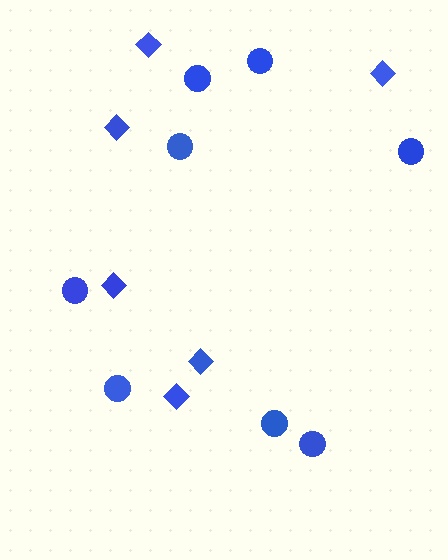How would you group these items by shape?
There are 2 groups: one group of diamonds (6) and one group of circles (8).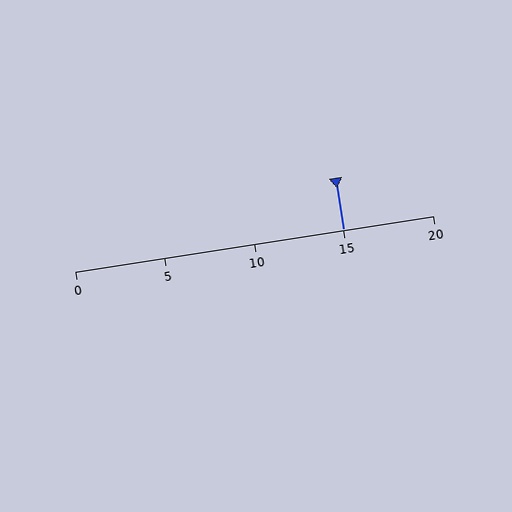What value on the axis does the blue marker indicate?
The marker indicates approximately 15.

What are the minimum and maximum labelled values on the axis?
The axis runs from 0 to 20.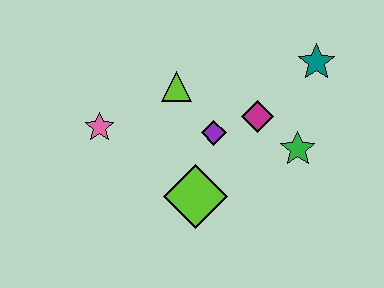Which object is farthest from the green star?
The pink star is farthest from the green star.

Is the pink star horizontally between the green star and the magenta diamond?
No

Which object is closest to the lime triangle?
The purple diamond is closest to the lime triangle.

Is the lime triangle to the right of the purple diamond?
No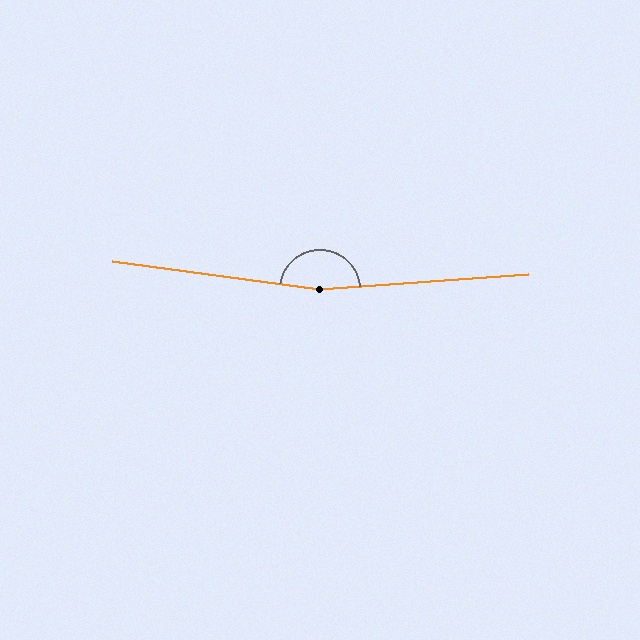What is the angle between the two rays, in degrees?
Approximately 168 degrees.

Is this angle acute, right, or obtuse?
It is obtuse.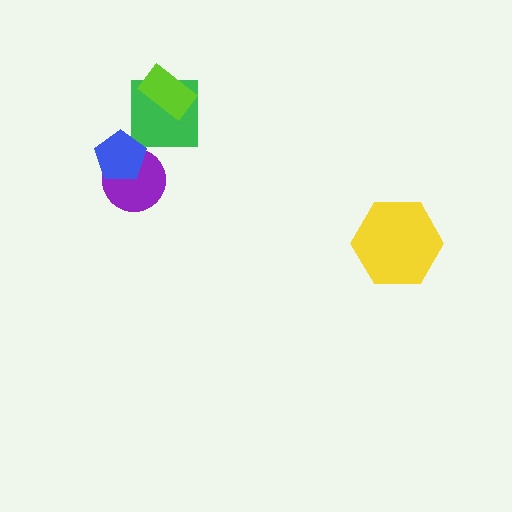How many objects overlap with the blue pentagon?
1 object overlaps with the blue pentagon.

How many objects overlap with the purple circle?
1 object overlaps with the purple circle.